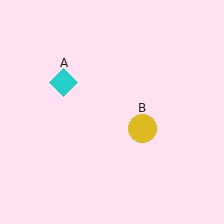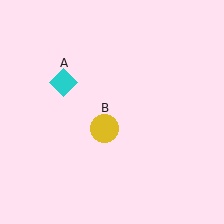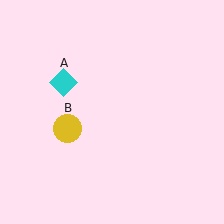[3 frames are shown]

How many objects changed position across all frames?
1 object changed position: yellow circle (object B).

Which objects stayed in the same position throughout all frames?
Cyan diamond (object A) remained stationary.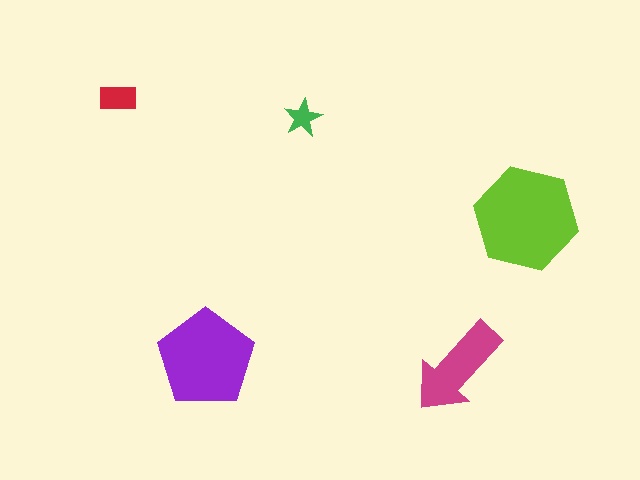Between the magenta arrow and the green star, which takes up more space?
The magenta arrow.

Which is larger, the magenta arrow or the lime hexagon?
The lime hexagon.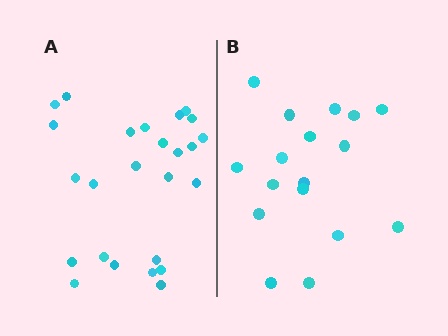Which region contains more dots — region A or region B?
Region A (the left region) has more dots.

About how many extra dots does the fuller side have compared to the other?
Region A has roughly 8 or so more dots than region B.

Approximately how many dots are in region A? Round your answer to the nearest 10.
About 20 dots. (The exact count is 25, which rounds to 20.)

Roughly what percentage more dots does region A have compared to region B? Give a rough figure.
About 45% more.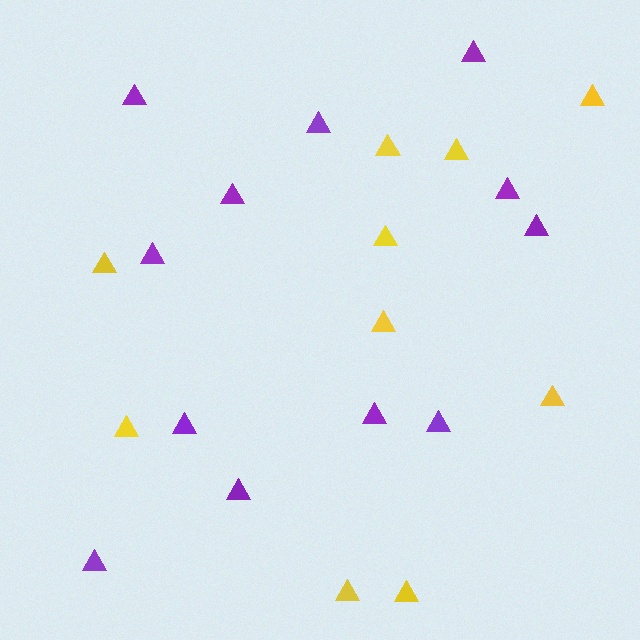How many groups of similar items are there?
There are 2 groups: one group of purple triangles (12) and one group of yellow triangles (10).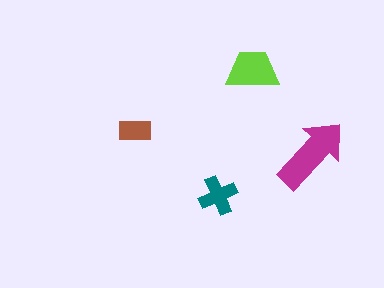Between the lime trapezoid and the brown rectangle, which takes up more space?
The lime trapezoid.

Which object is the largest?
The magenta arrow.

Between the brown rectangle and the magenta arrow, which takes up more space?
The magenta arrow.